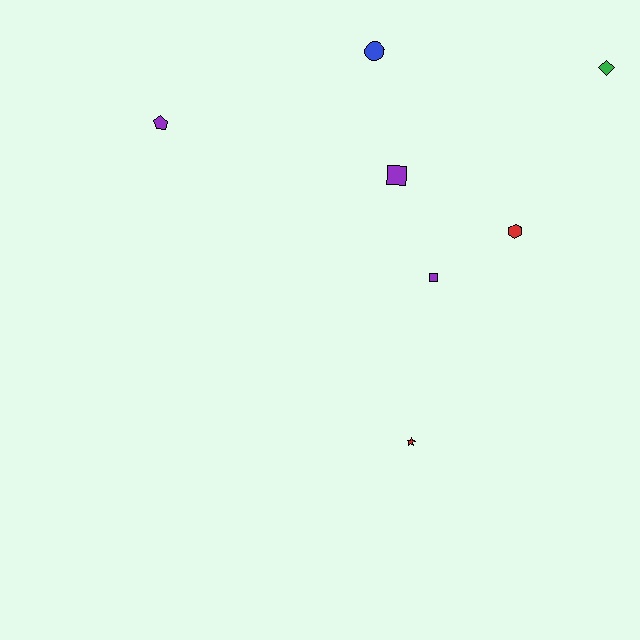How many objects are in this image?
There are 7 objects.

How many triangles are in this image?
There are no triangles.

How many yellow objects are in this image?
There are no yellow objects.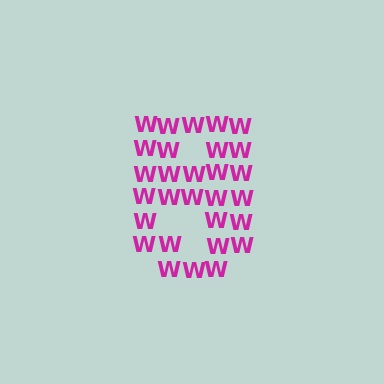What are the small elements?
The small elements are letter W's.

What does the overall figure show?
The overall figure shows the digit 8.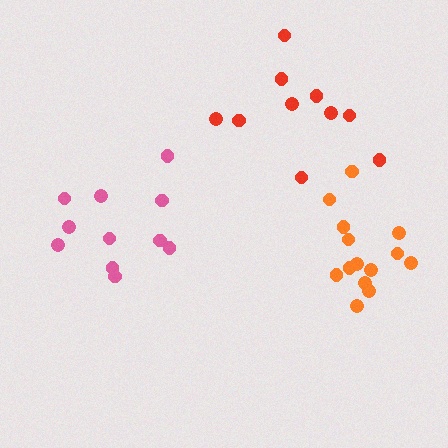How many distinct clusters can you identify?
There are 3 distinct clusters.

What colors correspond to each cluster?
The clusters are colored: pink, red, orange.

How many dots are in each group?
Group 1: 11 dots, Group 2: 10 dots, Group 3: 14 dots (35 total).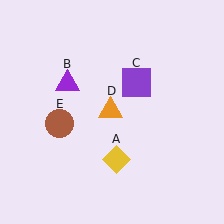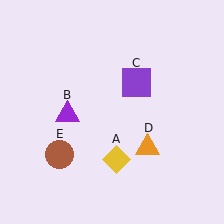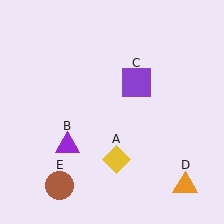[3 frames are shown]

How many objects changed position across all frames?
3 objects changed position: purple triangle (object B), orange triangle (object D), brown circle (object E).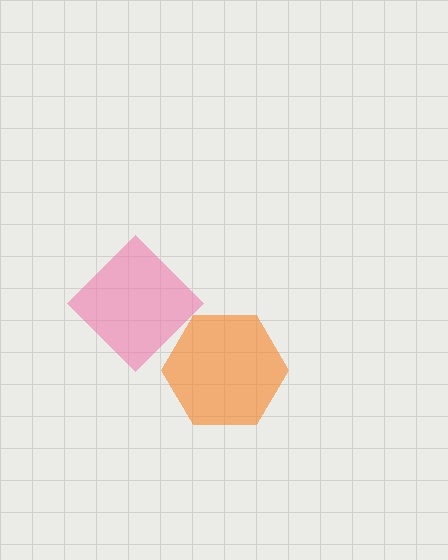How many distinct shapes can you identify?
There are 2 distinct shapes: an orange hexagon, a pink diamond.